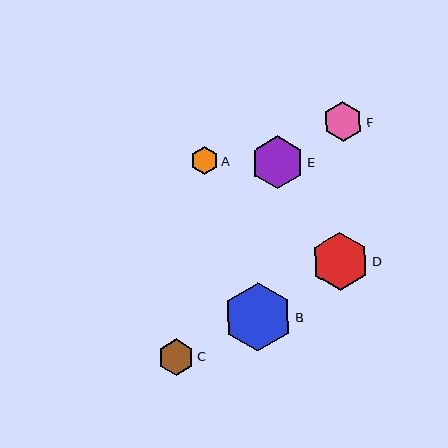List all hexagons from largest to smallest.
From largest to smallest: B, D, E, F, C, A.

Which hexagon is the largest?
Hexagon B is the largest with a size of approximately 69 pixels.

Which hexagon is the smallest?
Hexagon A is the smallest with a size of approximately 28 pixels.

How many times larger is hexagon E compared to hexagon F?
Hexagon E is approximately 1.3 times the size of hexagon F.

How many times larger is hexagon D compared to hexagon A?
Hexagon D is approximately 2.1 times the size of hexagon A.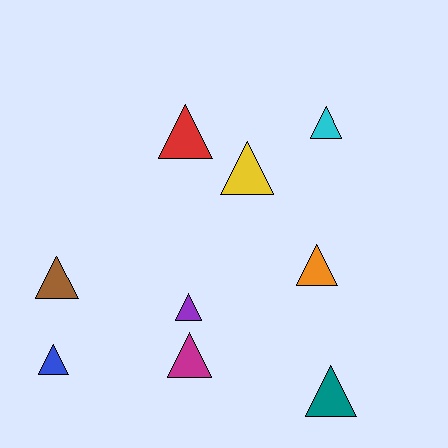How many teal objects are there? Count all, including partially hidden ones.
There is 1 teal object.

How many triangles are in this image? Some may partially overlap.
There are 9 triangles.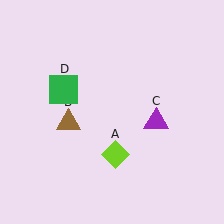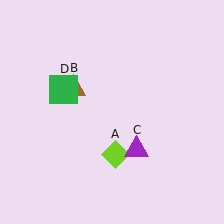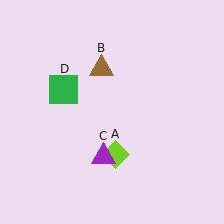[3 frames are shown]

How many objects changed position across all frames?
2 objects changed position: brown triangle (object B), purple triangle (object C).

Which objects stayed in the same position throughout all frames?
Lime diamond (object A) and green square (object D) remained stationary.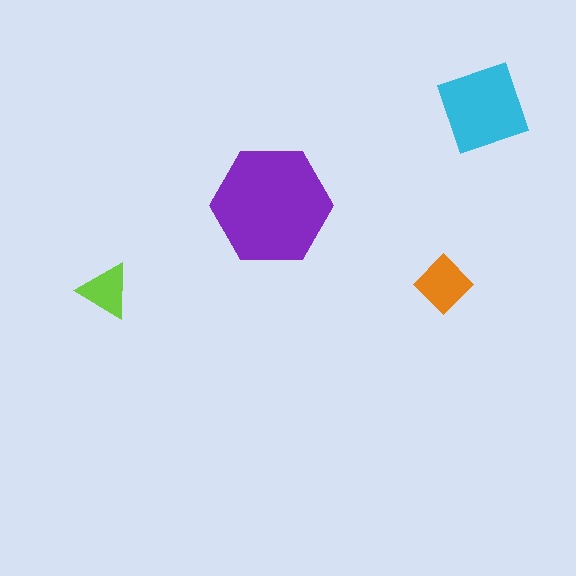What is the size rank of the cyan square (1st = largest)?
2nd.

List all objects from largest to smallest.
The purple hexagon, the cyan square, the orange diamond, the lime triangle.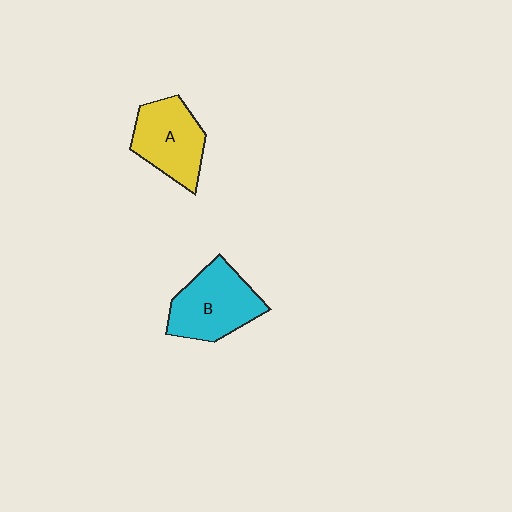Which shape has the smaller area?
Shape A (yellow).